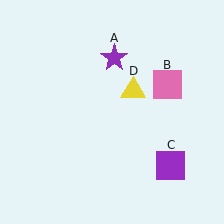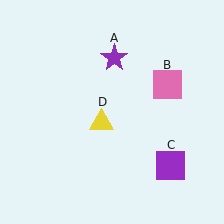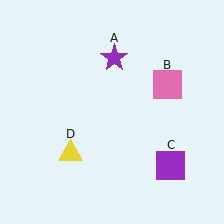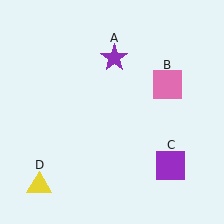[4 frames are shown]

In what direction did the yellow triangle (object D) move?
The yellow triangle (object D) moved down and to the left.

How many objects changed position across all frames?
1 object changed position: yellow triangle (object D).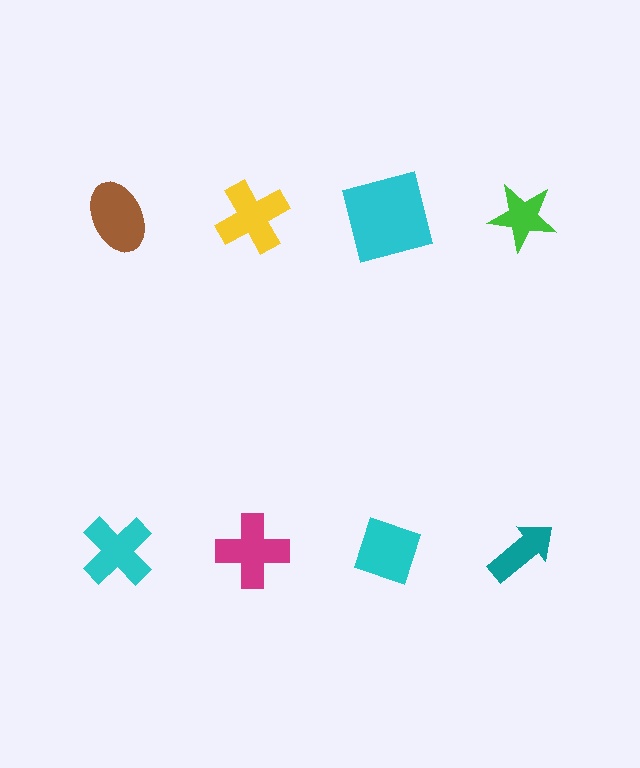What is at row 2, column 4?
A teal arrow.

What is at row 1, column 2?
A yellow cross.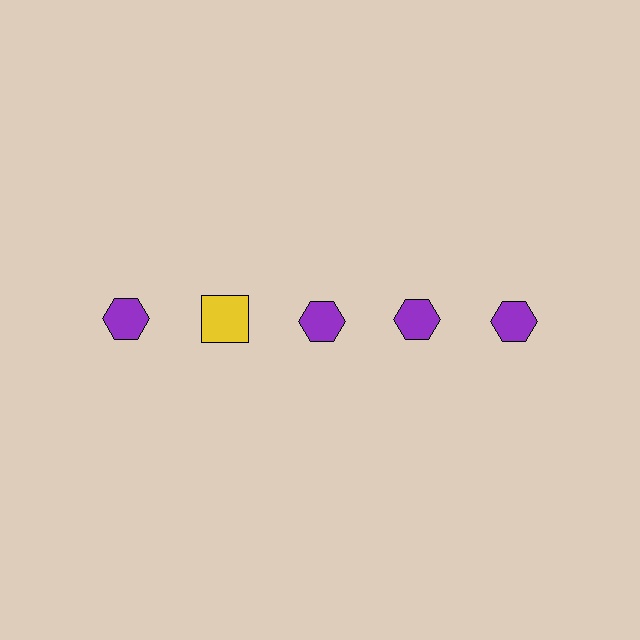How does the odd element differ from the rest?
It differs in both color (yellow instead of purple) and shape (square instead of hexagon).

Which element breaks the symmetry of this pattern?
The yellow square in the top row, second from left column breaks the symmetry. All other shapes are purple hexagons.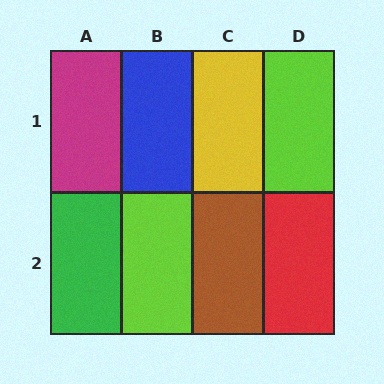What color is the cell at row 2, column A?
Green.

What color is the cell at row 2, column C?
Brown.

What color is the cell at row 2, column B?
Lime.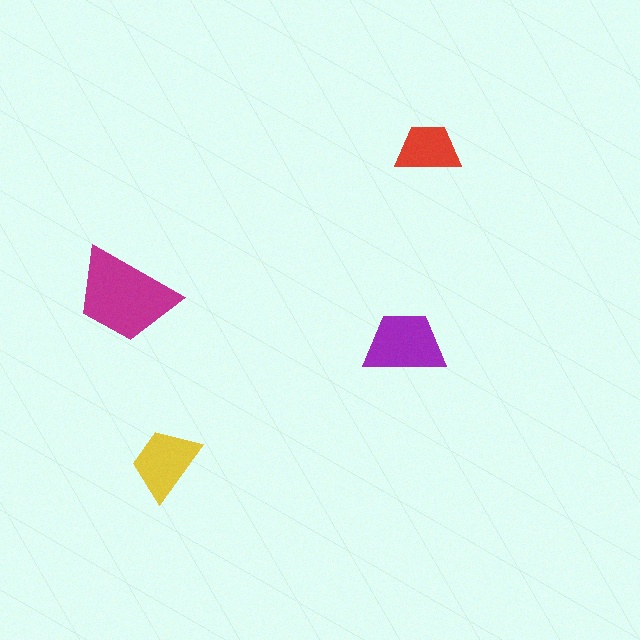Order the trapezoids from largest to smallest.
the magenta one, the purple one, the yellow one, the red one.